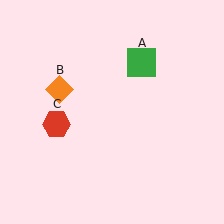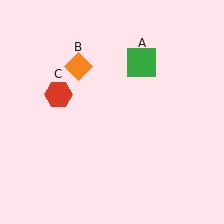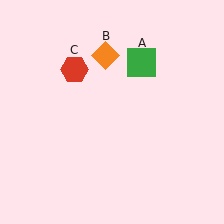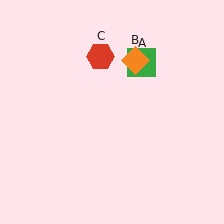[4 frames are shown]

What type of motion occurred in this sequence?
The orange diamond (object B), red hexagon (object C) rotated clockwise around the center of the scene.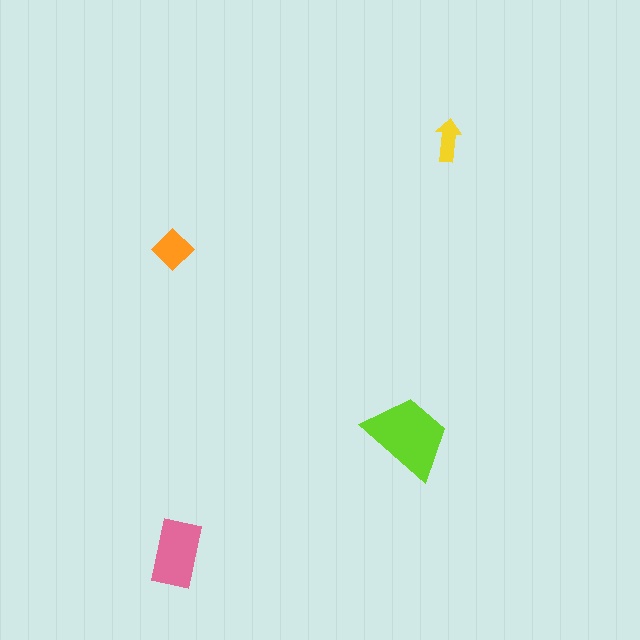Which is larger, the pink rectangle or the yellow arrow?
The pink rectangle.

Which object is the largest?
The lime trapezoid.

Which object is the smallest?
The yellow arrow.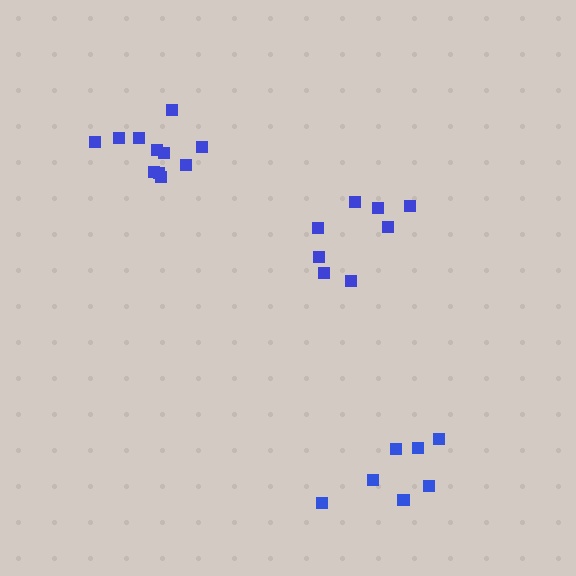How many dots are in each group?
Group 1: 8 dots, Group 2: 7 dots, Group 3: 11 dots (26 total).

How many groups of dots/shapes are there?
There are 3 groups.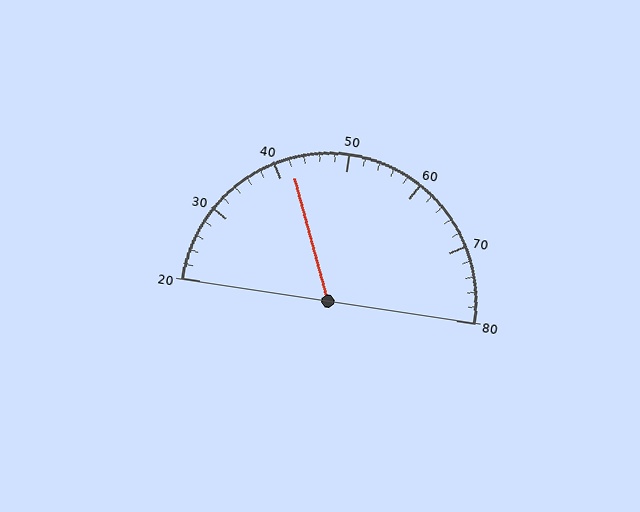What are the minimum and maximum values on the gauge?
The gauge ranges from 20 to 80.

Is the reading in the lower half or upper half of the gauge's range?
The reading is in the lower half of the range (20 to 80).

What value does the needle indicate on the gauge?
The needle indicates approximately 42.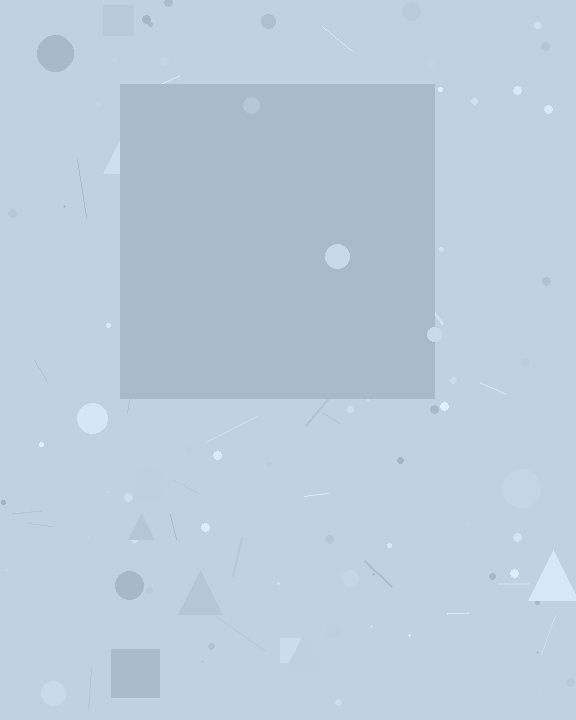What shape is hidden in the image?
A square is hidden in the image.